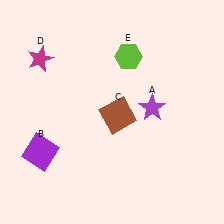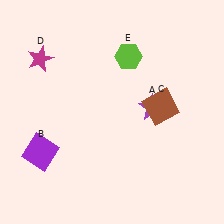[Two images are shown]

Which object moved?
The brown square (C) moved right.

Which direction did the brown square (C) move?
The brown square (C) moved right.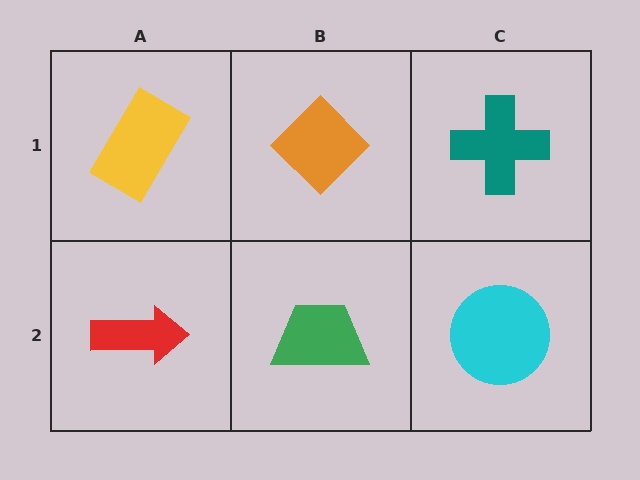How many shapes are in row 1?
3 shapes.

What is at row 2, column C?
A cyan circle.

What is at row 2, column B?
A green trapezoid.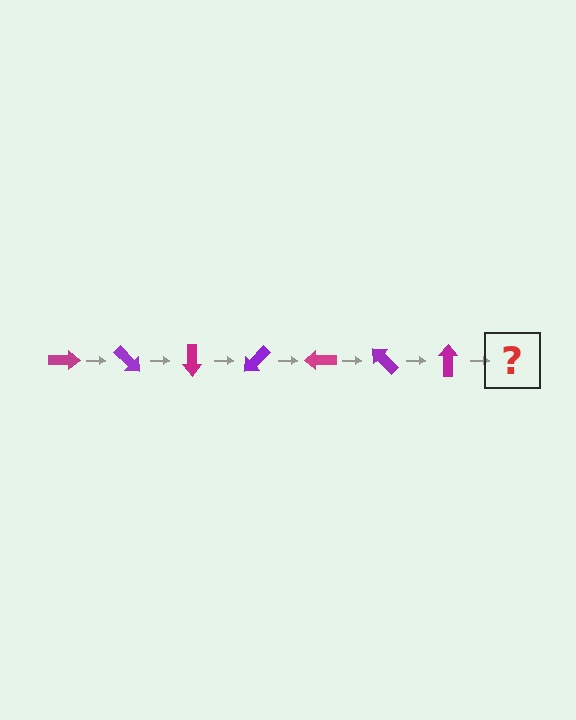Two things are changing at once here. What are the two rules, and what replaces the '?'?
The two rules are that it rotates 45 degrees each step and the color cycles through magenta and purple. The '?' should be a purple arrow, rotated 315 degrees from the start.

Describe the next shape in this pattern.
It should be a purple arrow, rotated 315 degrees from the start.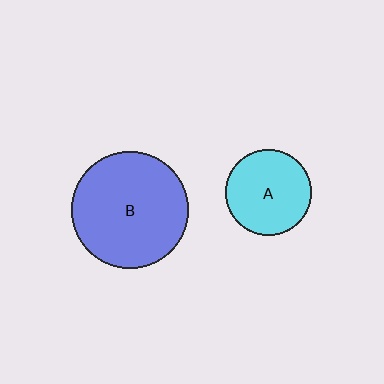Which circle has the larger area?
Circle B (blue).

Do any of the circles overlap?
No, none of the circles overlap.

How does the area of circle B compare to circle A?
Approximately 1.8 times.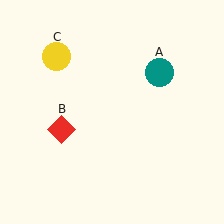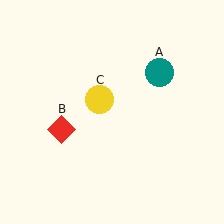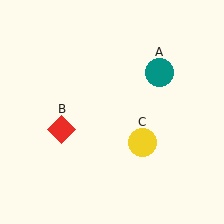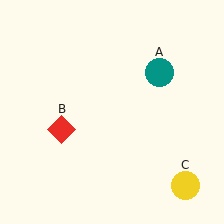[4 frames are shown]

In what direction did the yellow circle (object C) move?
The yellow circle (object C) moved down and to the right.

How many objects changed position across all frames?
1 object changed position: yellow circle (object C).